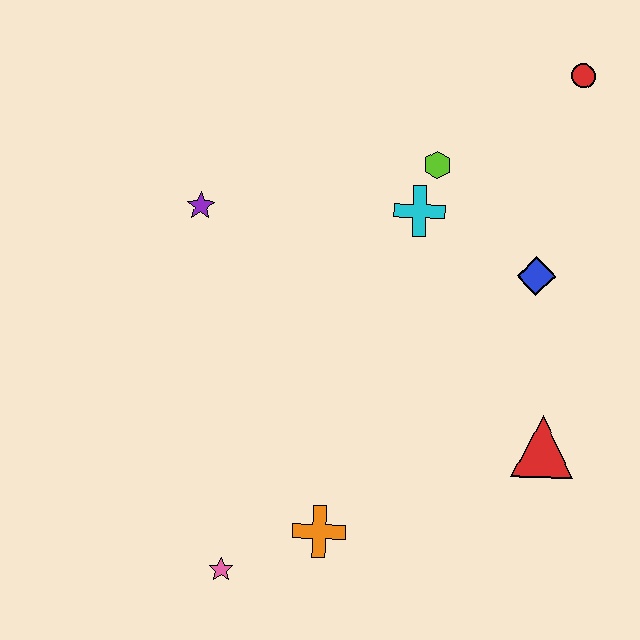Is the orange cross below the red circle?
Yes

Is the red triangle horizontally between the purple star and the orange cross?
No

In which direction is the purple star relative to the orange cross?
The purple star is above the orange cross.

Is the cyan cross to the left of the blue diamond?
Yes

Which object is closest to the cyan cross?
The lime hexagon is closest to the cyan cross.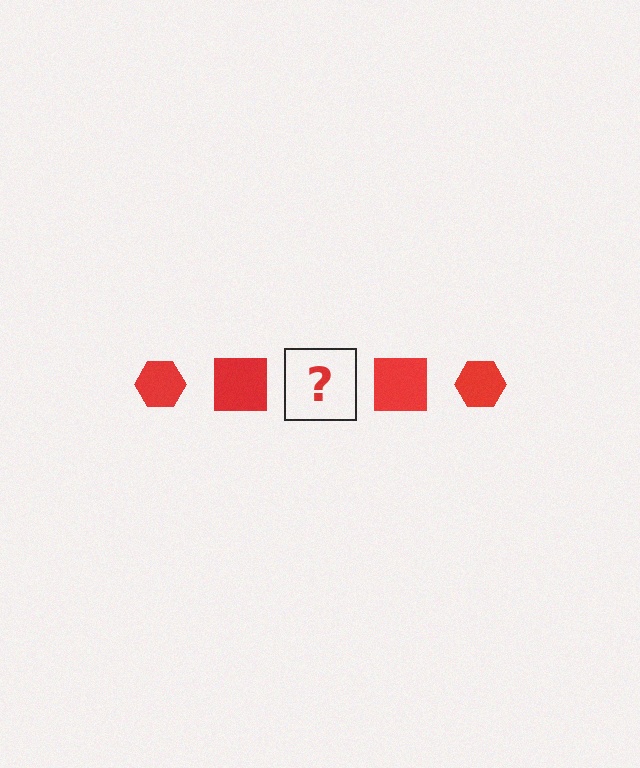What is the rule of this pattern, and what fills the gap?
The rule is that the pattern cycles through hexagon, square shapes in red. The gap should be filled with a red hexagon.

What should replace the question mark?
The question mark should be replaced with a red hexagon.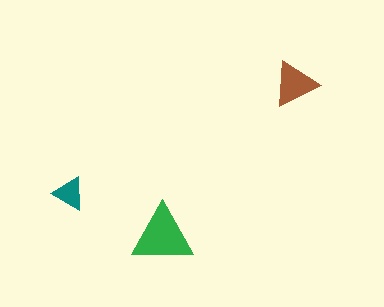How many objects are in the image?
There are 3 objects in the image.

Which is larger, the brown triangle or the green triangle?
The green one.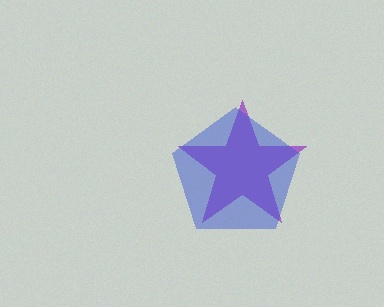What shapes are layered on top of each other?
The layered shapes are: a purple star, a blue pentagon.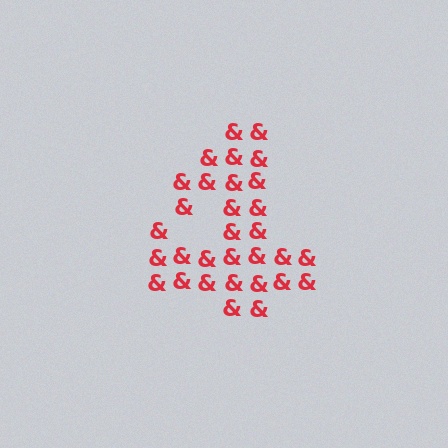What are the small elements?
The small elements are ampersands.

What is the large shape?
The large shape is the digit 4.